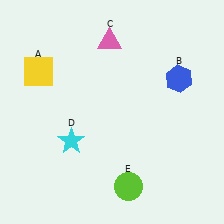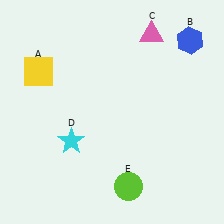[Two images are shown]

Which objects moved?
The objects that moved are: the blue hexagon (B), the pink triangle (C).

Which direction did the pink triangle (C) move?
The pink triangle (C) moved right.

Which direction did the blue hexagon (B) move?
The blue hexagon (B) moved up.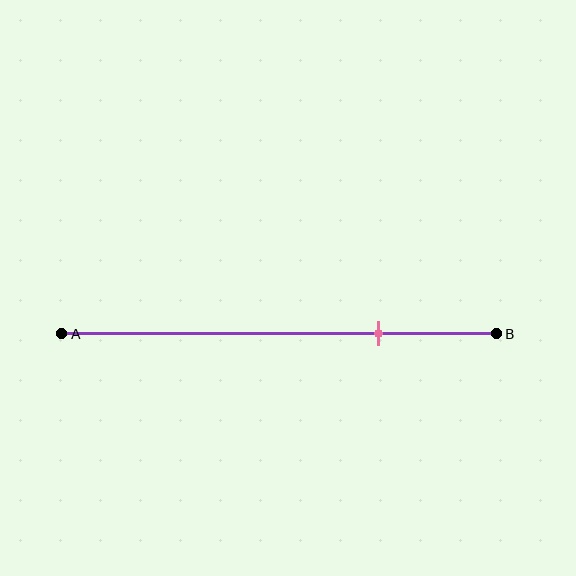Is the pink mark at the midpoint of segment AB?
No, the mark is at about 75% from A, not at the 50% midpoint.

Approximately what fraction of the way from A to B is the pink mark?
The pink mark is approximately 75% of the way from A to B.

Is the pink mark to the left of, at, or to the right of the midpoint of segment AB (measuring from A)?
The pink mark is to the right of the midpoint of segment AB.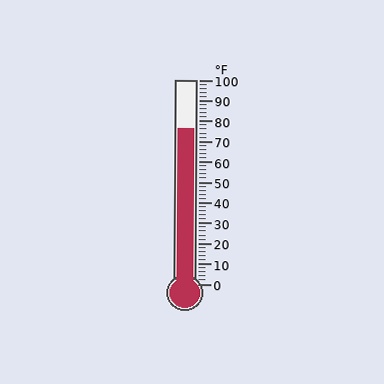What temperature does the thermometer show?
The thermometer shows approximately 76°F.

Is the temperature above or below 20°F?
The temperature is above 20°F.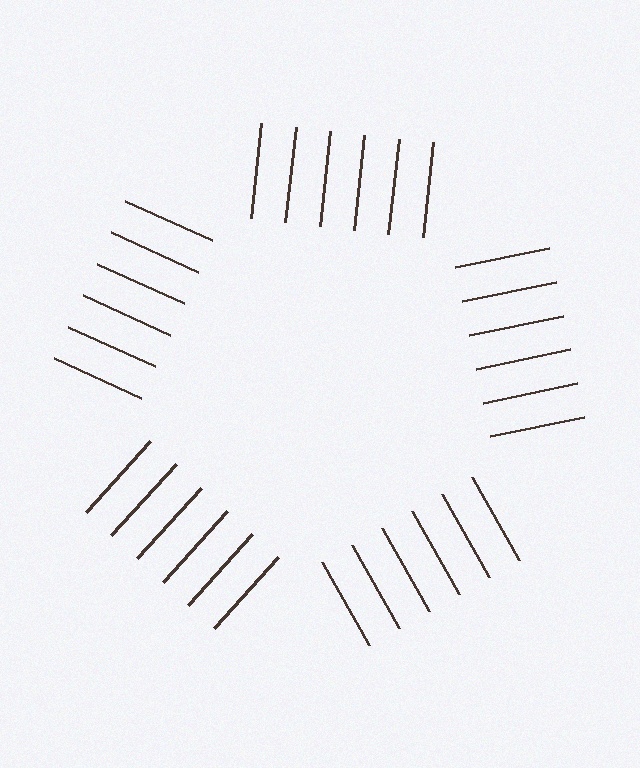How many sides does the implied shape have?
5 sides — the line-ends trace a pentagon.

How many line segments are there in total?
30 — 6 along each of the 5 edges.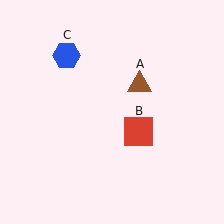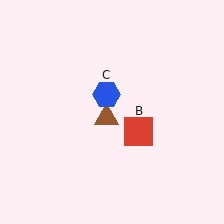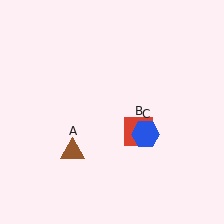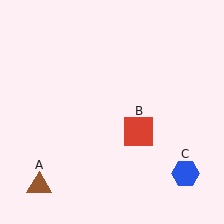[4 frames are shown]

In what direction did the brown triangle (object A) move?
The brown triangle (object A) moved down and to the left.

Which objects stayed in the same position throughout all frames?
Red square (object B) remained stationary.